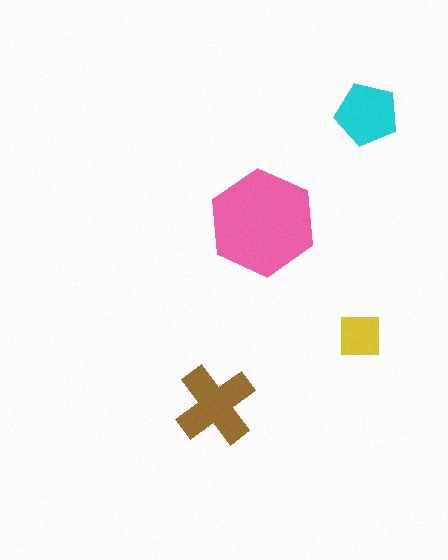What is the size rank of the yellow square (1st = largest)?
4th.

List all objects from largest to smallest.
The pink hexagon, the brown cross, the cyan pentagon, the yellow square.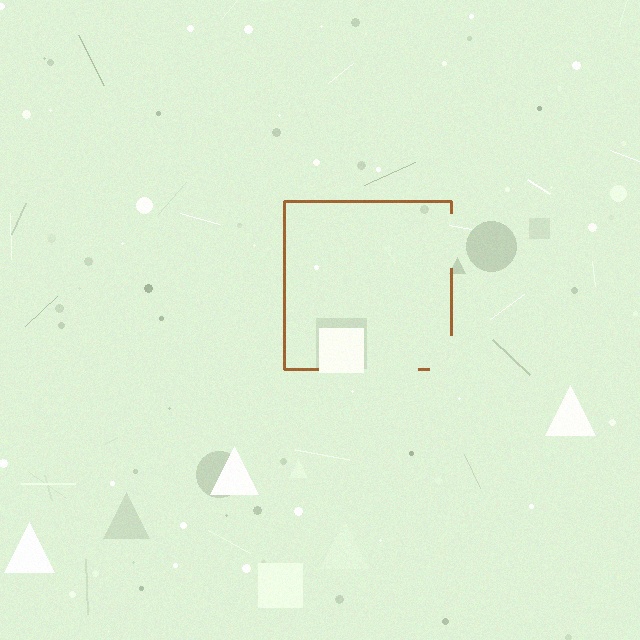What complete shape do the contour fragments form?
The contour fragments form a square.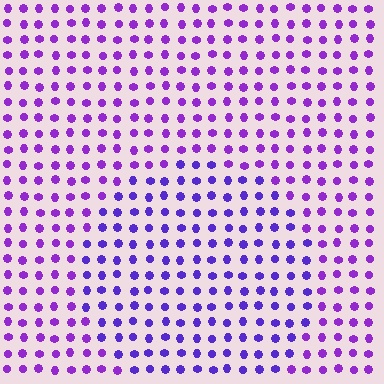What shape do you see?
I see a circle.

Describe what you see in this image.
The image is filled with small purple elements in a uniform arrangement. A circle-shaped region is visible where the elements are tinted to a slightly different hue, forming a subtle color boundary.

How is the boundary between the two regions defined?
The boundary is defined purely by a slight shift in hue (about 23 degrees). Spacing, size, and orientation are identical on both sides.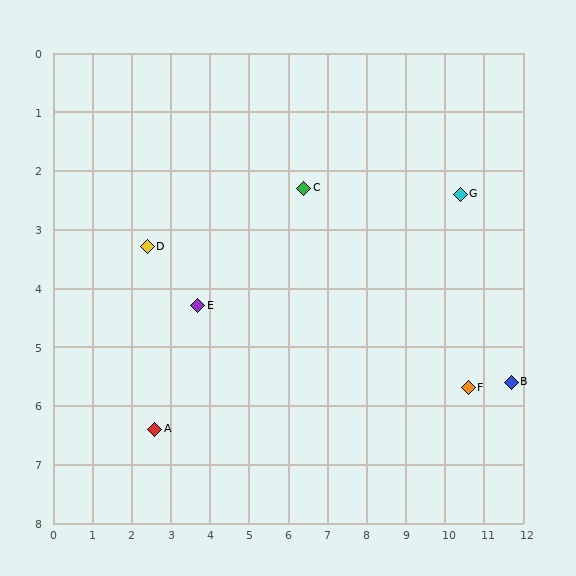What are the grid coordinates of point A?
Point A is at approximately (2.6, 6.4).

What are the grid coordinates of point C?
Point C is at approximately (6.4, 2.3).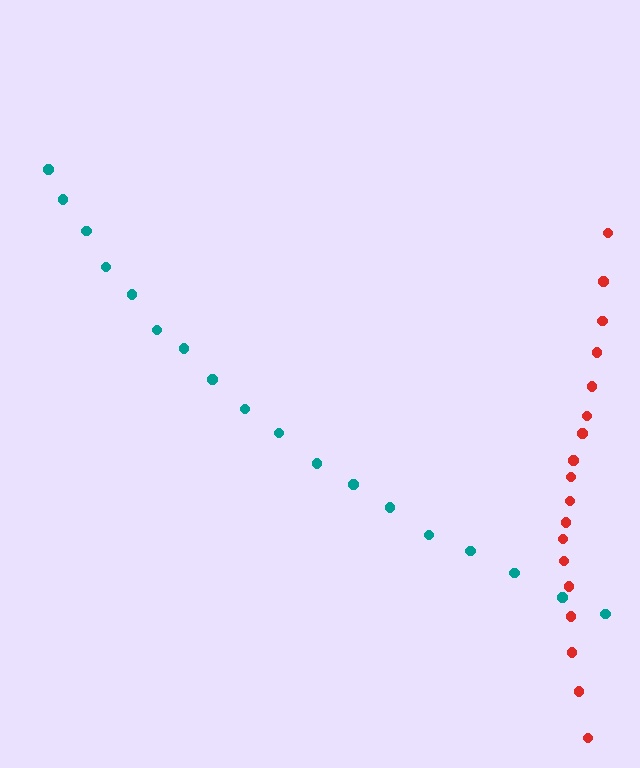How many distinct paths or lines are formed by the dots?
There are 2 distinct paths.